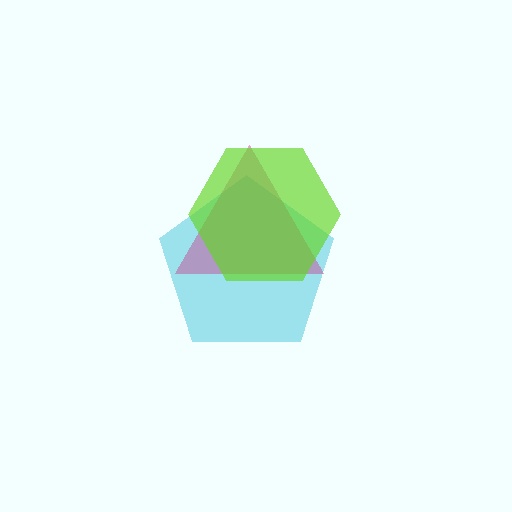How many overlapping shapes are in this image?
There are 3 overlapping shapes in the image.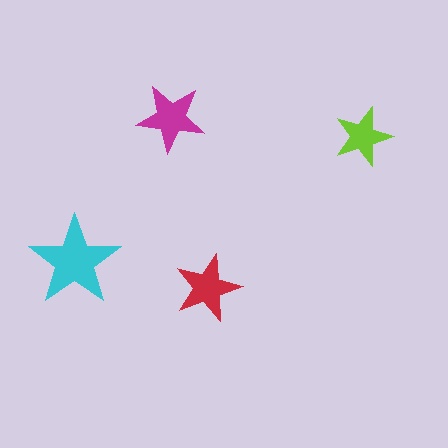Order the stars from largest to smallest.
the cyan one, the magenta one, the red one, the lime one.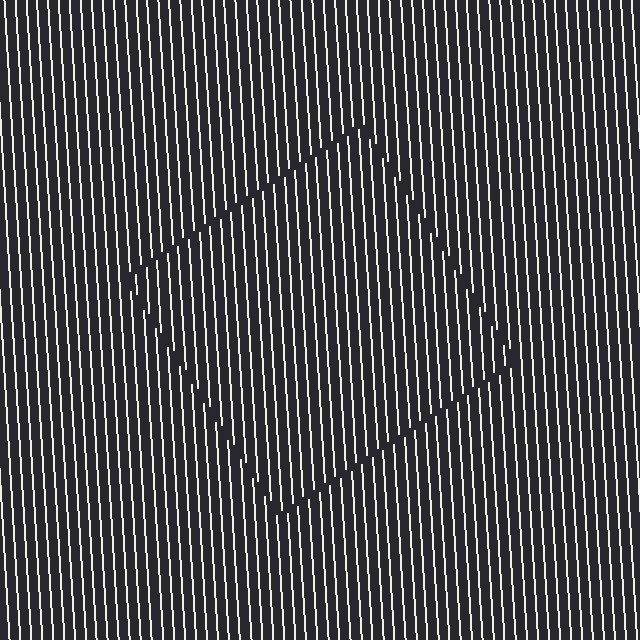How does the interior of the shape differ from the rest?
The interior of the shape contains the same grating, shifted by half a period — the contour is defined by the phase discontinuity where line-ends from the inner and outer gratings abut.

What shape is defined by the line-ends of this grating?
An illusory square. The interior of the shape contains the same grating, shifted by half a period — the contour is defined by the phase discontinuity where line-ends from the inner and outer gratings abut.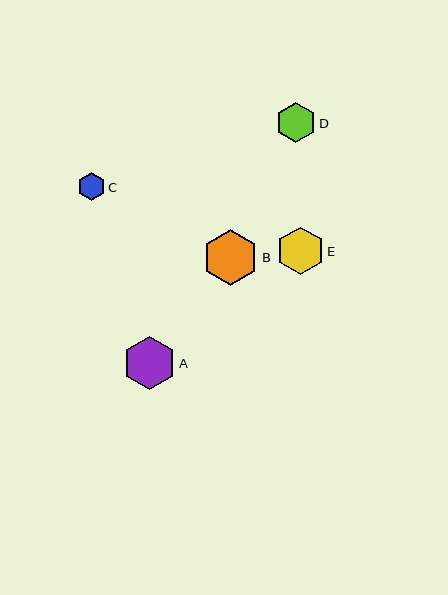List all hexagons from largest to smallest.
From largest to smallest: B, A, E, D, C.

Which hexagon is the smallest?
Hexagon C is the smallest with a size of approximately 28 pixels.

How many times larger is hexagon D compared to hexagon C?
Hexagon D is approximately 1.4 times the size of hexagon C.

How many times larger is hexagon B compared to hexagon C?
Hexagon B is approximately 2.0 times the size of hexagon C.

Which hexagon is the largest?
Hexagon B is the largest with a size of approximately 56 pixels.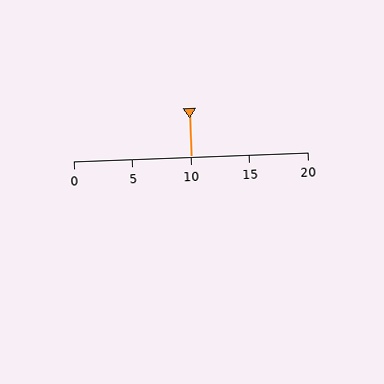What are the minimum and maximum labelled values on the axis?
The axis runs from 0 to 20.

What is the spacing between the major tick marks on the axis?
The major ticks are spaced 5 apart.